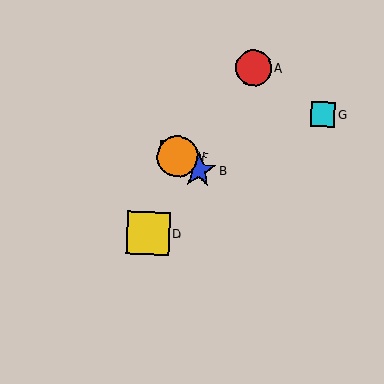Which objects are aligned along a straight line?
Objects B, C, E, F are aligned along a straight line.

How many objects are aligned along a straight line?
4 objects (B, C, E, F) are aligned along a straight line.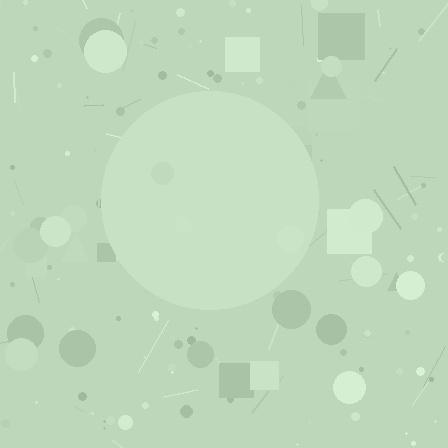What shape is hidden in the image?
A circle is hidden in the image.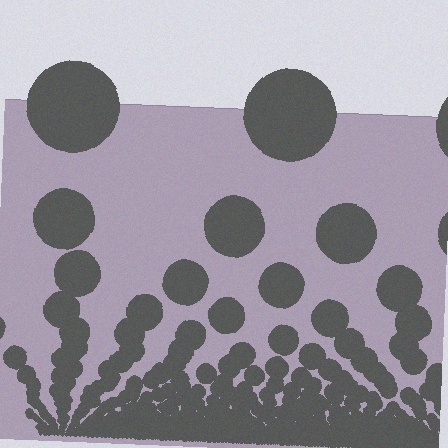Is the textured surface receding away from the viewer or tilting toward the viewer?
The surface appears to tilt toward the viewer. Texture elements get larger and sparser toward the top.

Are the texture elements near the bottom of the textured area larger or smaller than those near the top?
Smaller. The gradient is inverted — elements near the bottom are smaller and denser.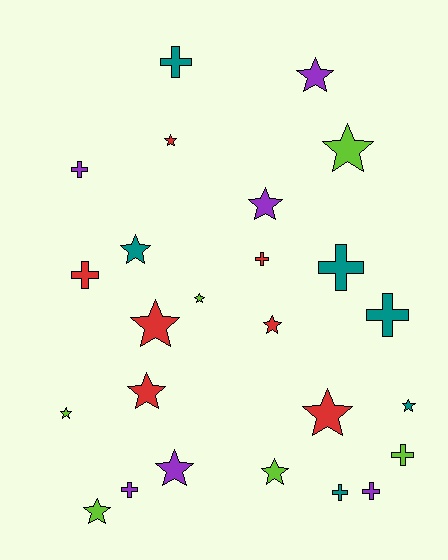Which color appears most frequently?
Red, with 7 objects.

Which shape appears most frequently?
Star, with 15 objects.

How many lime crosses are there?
There is 1 lime cross.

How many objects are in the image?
There are 25 objects.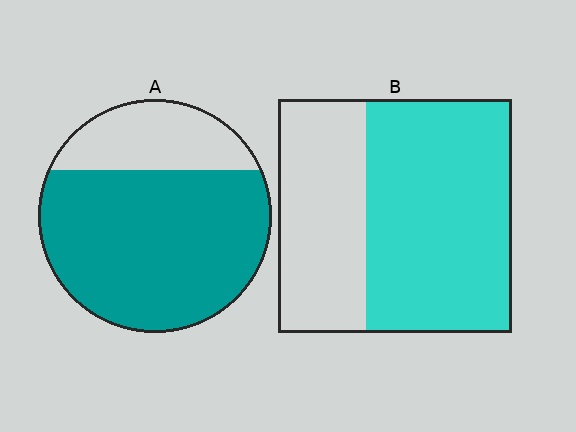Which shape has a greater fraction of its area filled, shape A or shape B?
Shape A.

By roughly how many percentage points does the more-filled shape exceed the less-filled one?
By roughly 10 percentage points (A over B).